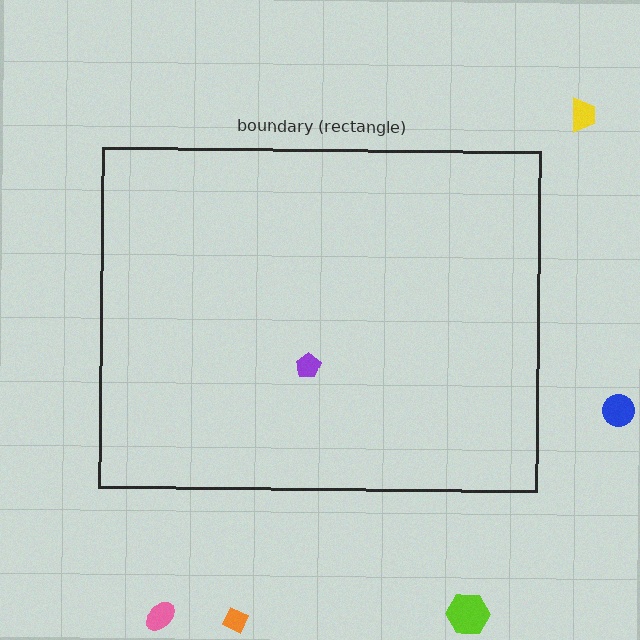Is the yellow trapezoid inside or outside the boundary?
Outside.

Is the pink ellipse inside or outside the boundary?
Outside.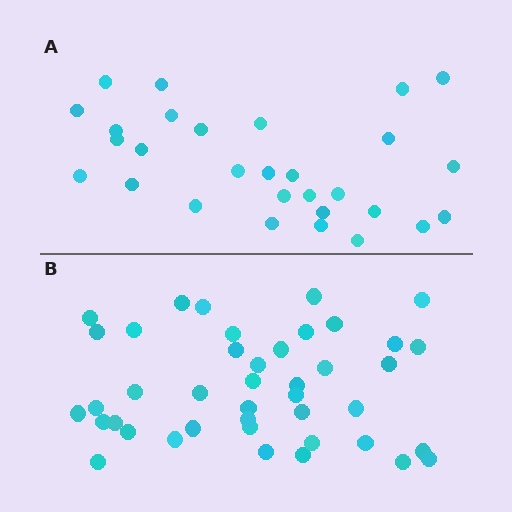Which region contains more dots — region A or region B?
Region B (the bottom region) has more dots.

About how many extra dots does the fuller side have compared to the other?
Region B has approximately 15 more dots than region A.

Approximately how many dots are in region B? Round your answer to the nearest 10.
About 40 dots. (The exact count is 42, which rounds to 40.)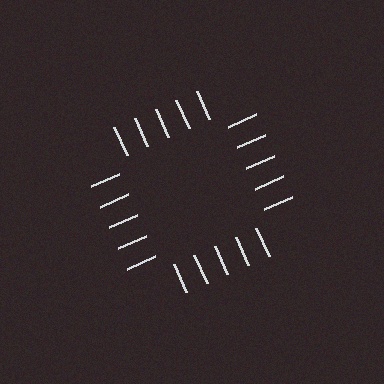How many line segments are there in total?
20 — 5 along each of the 4 edges.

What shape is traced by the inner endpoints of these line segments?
An illusory square — the line segments terminate on its edges but no continuous stroke is drawn.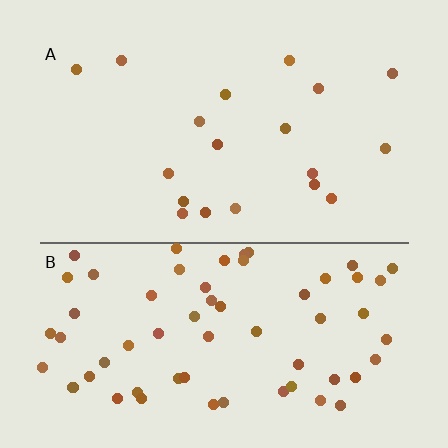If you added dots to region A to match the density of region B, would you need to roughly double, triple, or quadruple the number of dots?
Approximately triple.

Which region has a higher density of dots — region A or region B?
B (the bottom).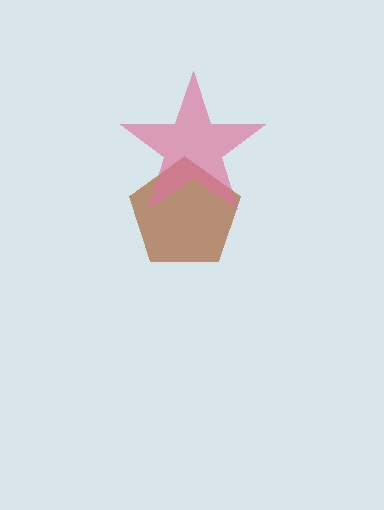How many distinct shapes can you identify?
There are 2 distinct shapes: a brown pentagon, a pink star.